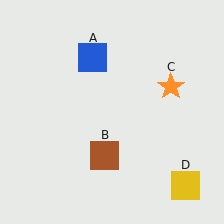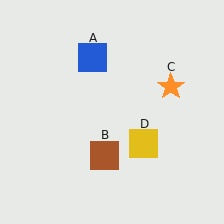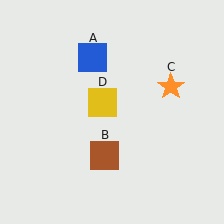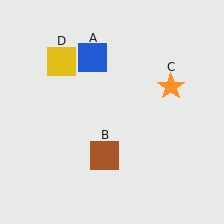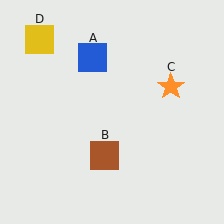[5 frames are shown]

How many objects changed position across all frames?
1 object changed position: yellow square (object D).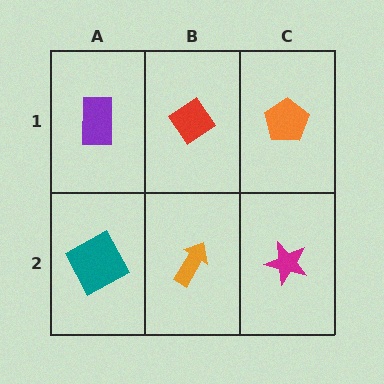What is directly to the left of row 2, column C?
An orange arrow.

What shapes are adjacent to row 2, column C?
An orange pentagon (row 1, column C), an orange arrow (row 2, column B).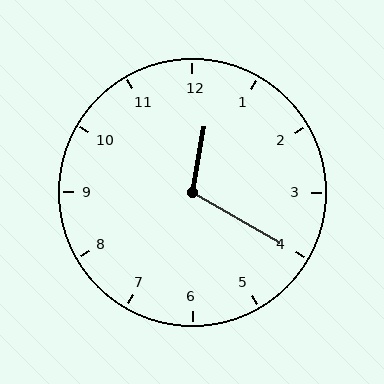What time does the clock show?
12:20.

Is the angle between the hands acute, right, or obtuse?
It is obtuse.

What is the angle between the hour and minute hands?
Approximately 110 degrees.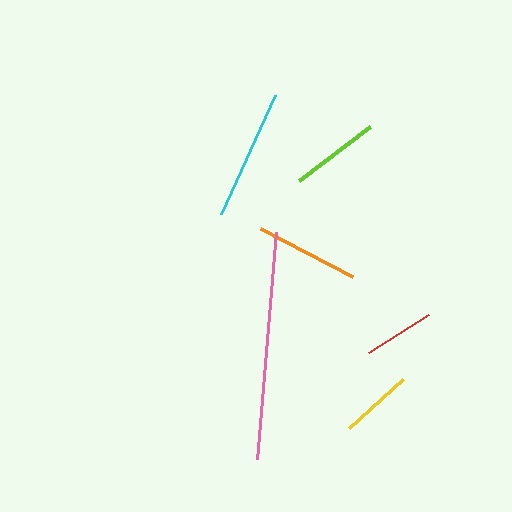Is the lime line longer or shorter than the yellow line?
The lime line is longer than the yellow line.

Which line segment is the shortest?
The red line is the shortest at approximately 71 pixels.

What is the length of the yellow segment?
The yellow segment is approximately 72 pixels long.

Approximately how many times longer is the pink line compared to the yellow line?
The pink line is approximately 3.1 times the length of the yellow line.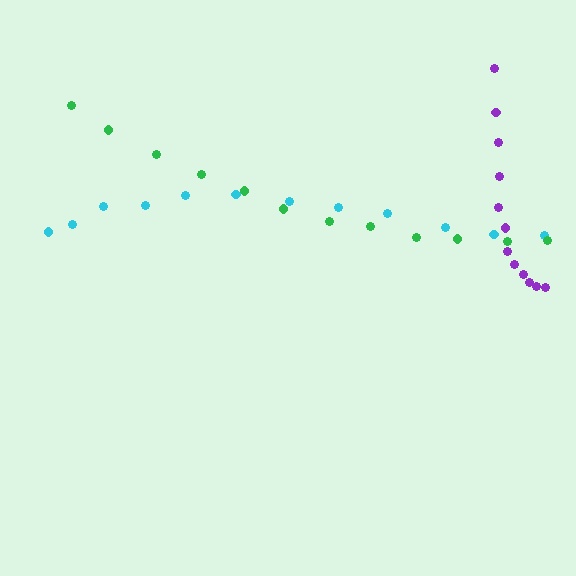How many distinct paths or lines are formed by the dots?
There are 3 distinct paths.